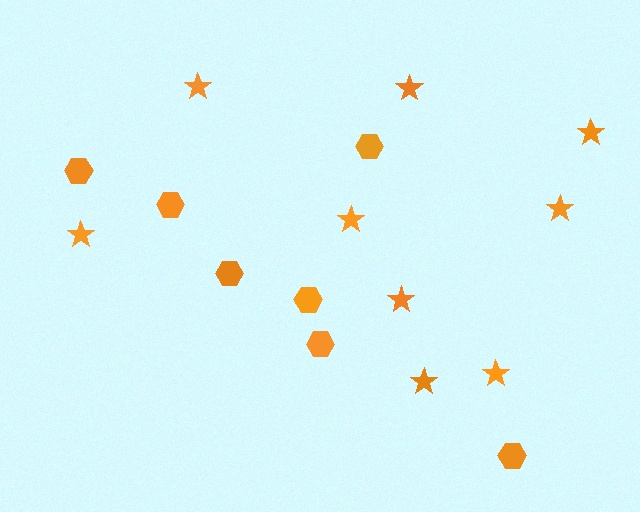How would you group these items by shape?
There are 2 groups: one group of hexagons (7) and one group of stars (9).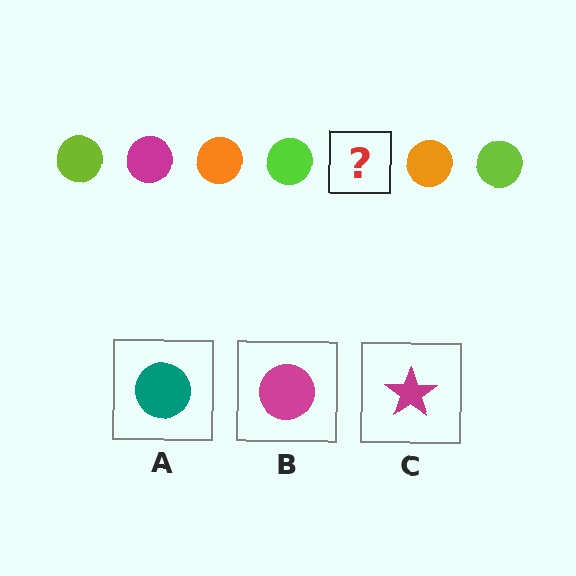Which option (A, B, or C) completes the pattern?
B.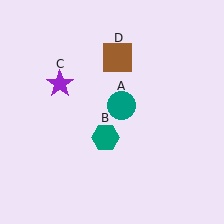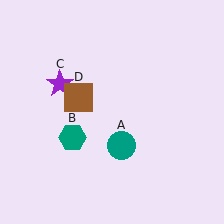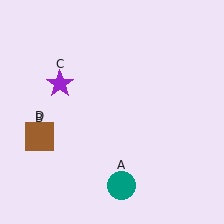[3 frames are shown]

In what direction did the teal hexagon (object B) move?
The teal hexagon (object B) moved left.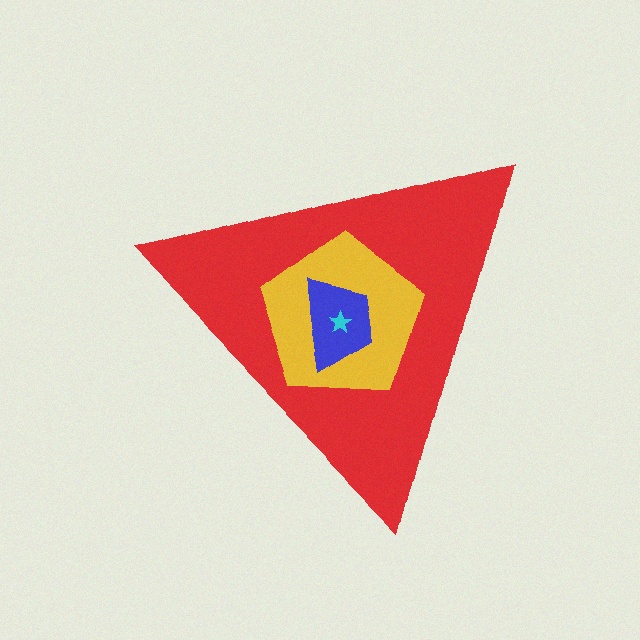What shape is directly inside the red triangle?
The yellow pentagon.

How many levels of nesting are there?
4.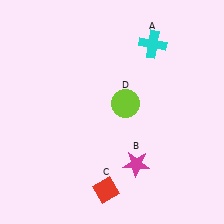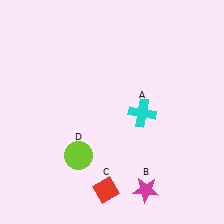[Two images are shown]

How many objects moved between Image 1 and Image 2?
3 objects moved between the two images.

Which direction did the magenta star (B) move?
The magenta star (B) moved down.